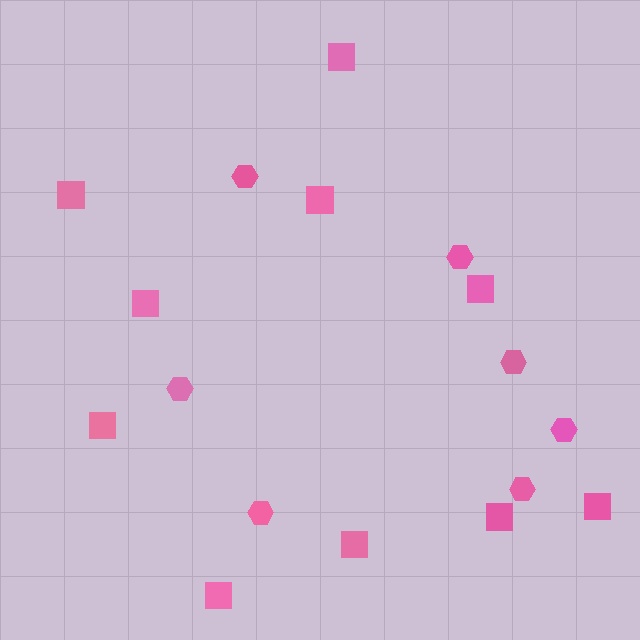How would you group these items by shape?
There are 2 groups: one group of squares (10) and one group of hexagons (7).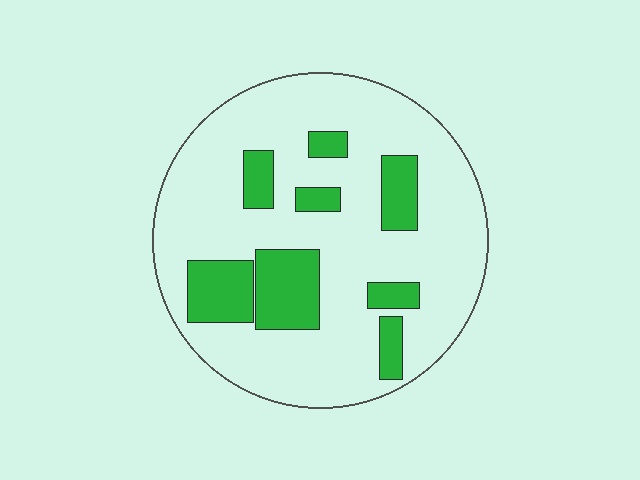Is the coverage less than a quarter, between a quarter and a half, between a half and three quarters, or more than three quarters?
Less than a quarter.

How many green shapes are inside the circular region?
8.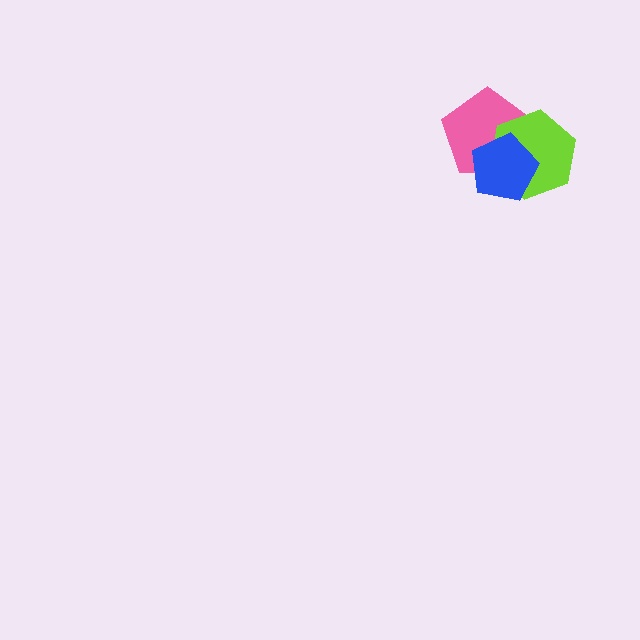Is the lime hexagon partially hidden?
Yes, it is partially covered by another shape.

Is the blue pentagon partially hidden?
No, no other shape covers it.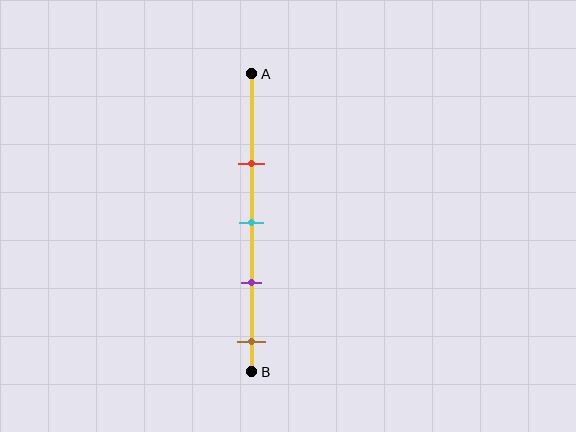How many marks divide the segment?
There are 4 marks dividing the segment.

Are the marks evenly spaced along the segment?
Yes, the marks are approximately evenly spaced.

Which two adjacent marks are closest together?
The cyan and purple marks are the closest adjacent pair.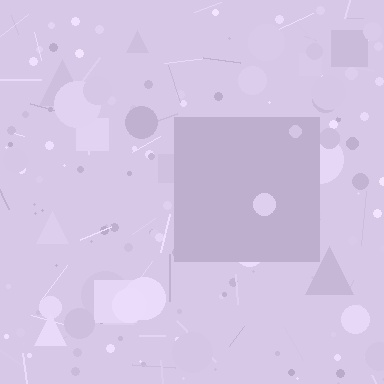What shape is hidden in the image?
A square is hidden in the image.